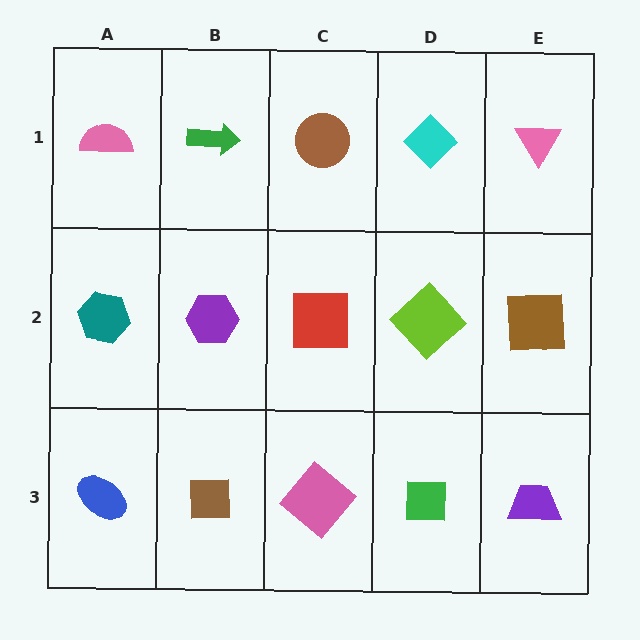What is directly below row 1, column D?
A lime diamond.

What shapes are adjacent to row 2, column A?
A pink semicircle (row 1, column A), a blue ellipse (row 3, column A), a purple hexagon (row 2, column B).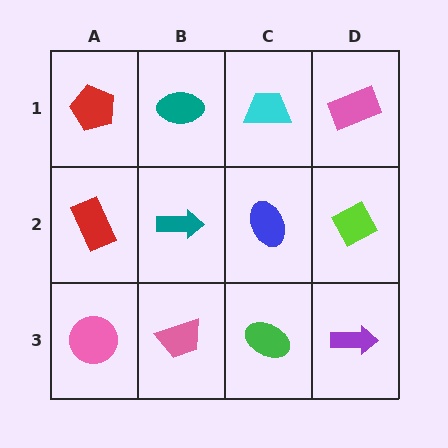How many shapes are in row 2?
4 shapes.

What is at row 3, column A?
A pink circle.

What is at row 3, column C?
A green ellipse.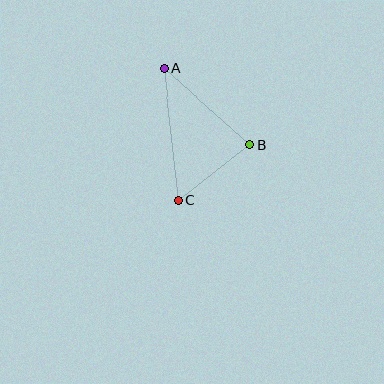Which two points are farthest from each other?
Points A and C are farthest from each other.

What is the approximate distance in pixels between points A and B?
The distance between A and B is approximately 116 pixels.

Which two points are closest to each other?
Points B and C are closest to each other.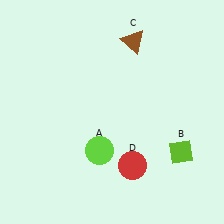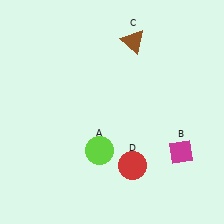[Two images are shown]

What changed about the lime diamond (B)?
In Image 1, B is lime. In Image 2, it changed to magenta.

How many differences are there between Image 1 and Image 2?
There is 1 difference between the two images.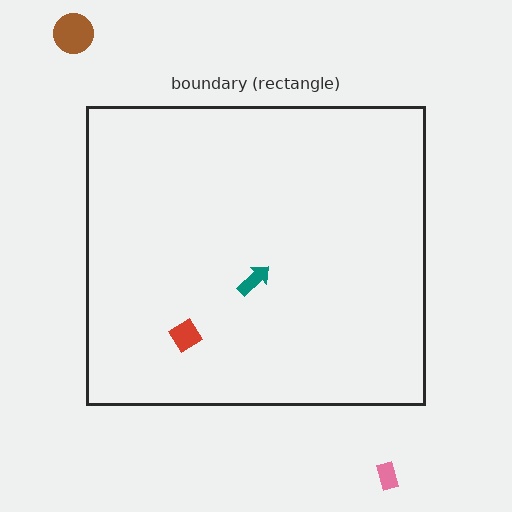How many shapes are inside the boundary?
2 inside, 2 outside.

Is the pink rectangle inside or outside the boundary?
Outside.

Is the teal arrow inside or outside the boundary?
Inside.